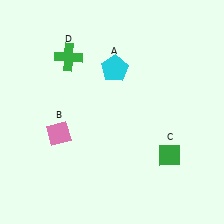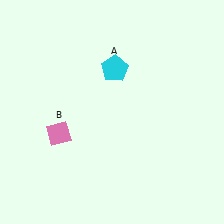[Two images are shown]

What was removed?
The green diamond (C), the green cross (D) were removed in Image 2.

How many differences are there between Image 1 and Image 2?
There are 2 differences between the two images.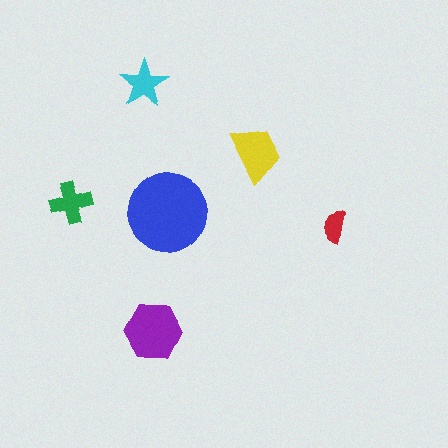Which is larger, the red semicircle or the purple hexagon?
The purple hexagon.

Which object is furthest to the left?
The green cross is leftmost.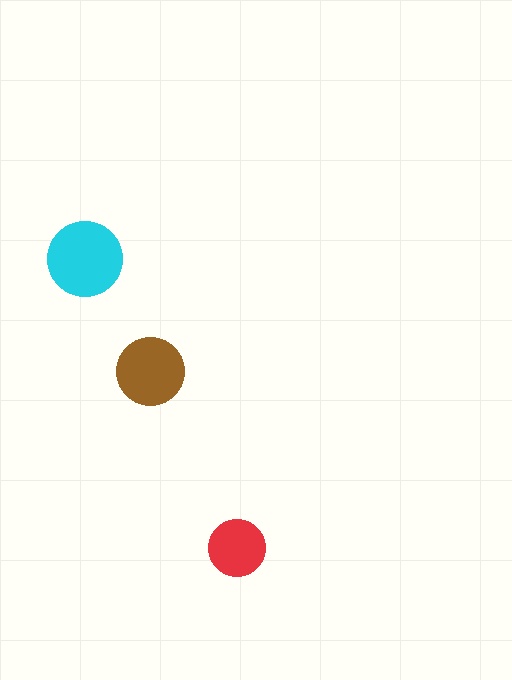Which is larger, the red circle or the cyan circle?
The cyan one.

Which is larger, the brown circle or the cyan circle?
The cyan one.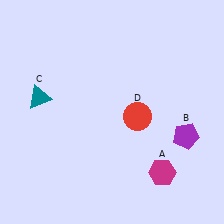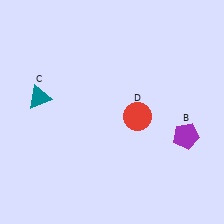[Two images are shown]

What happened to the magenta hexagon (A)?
The magenta hexagon (A) was removed in Image 2. It was in the bottom-right area of Image 1.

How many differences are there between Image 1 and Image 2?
There is 1 difference between the two images.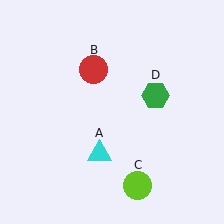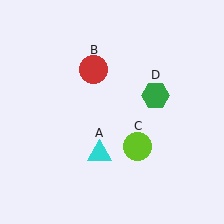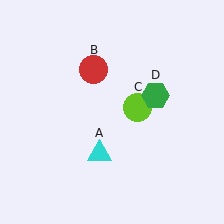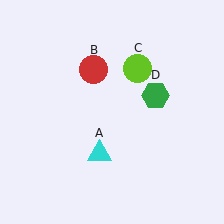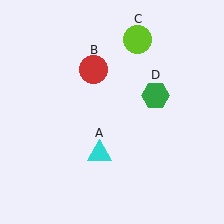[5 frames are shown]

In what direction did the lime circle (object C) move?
The lime circle (object C) moved up.